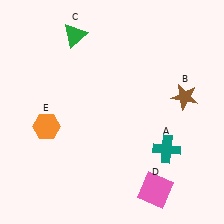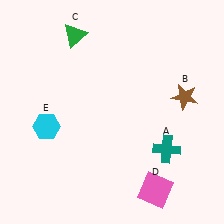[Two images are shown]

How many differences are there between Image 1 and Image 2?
There is 1 difference between the two images.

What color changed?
The hexagon (E) changed from orange in Image 1 to cyan in Image 2.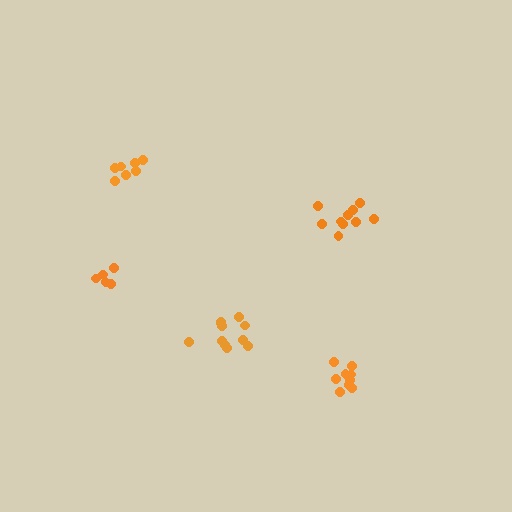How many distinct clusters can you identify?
There are 5 distinct clusters.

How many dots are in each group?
Group 1: 11 dots, Group 2: 10 dots, Group 3: 7 dots, Group 4: 9 dots, Group 5: 5 dots (42 total).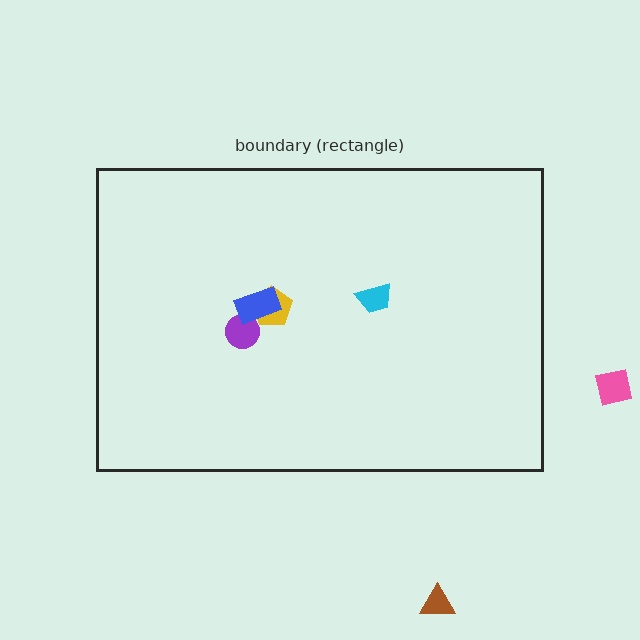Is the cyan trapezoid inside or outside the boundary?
Inside.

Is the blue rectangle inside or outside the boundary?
Inside.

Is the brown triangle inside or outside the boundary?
Outside.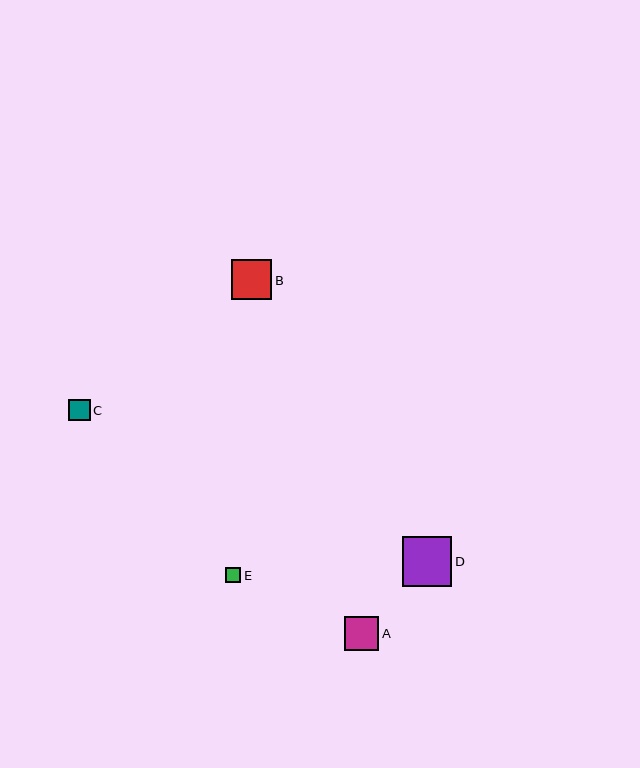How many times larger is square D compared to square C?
Square D is approximately 2.3 times the size of square C.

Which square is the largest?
Square D is the largest with a size of approximately 49 pixels.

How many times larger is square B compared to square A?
Square B is approximately 1.2 times the size of square A.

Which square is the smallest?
Square E is the smallest with a size of approximately 15 pixels.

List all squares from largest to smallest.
From largest to smallest: D, B, A, C, E.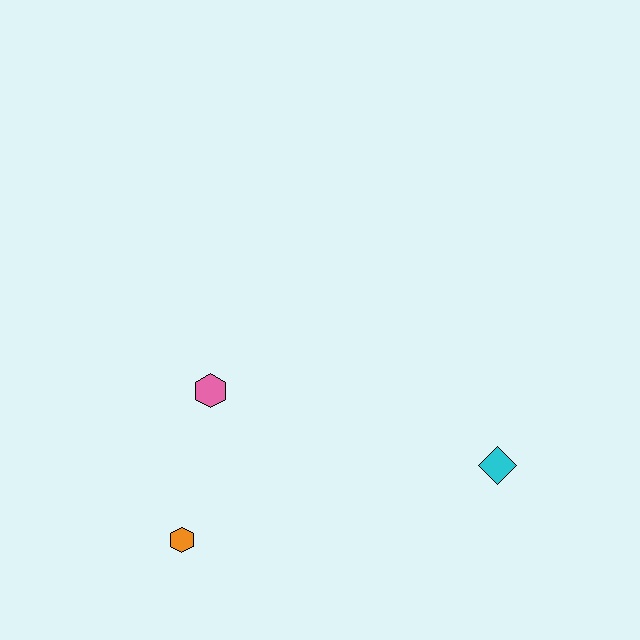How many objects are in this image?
There are 3 objects.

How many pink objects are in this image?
There is 1 pink object.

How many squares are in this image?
There are no squares.